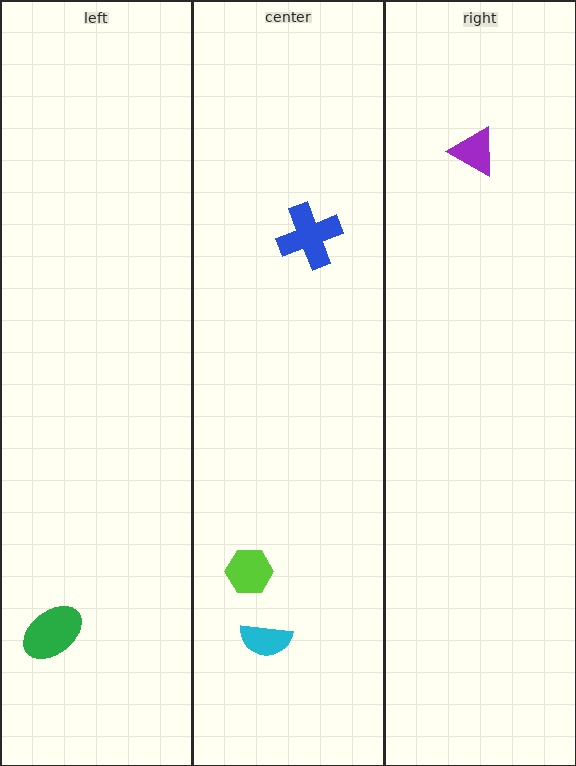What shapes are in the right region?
The purple triangle.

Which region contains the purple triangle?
The right region.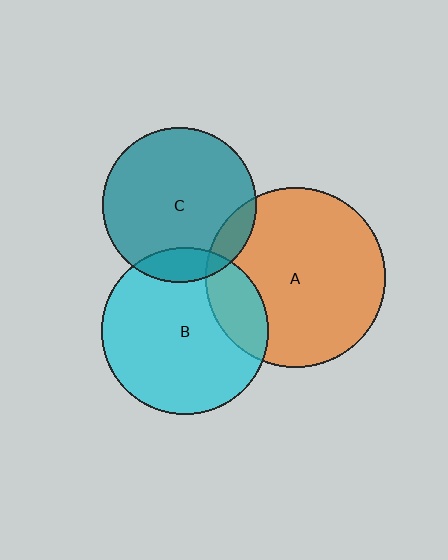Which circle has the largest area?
Circle A (orange).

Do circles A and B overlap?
Yes.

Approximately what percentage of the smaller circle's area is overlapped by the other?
Approximately 20%.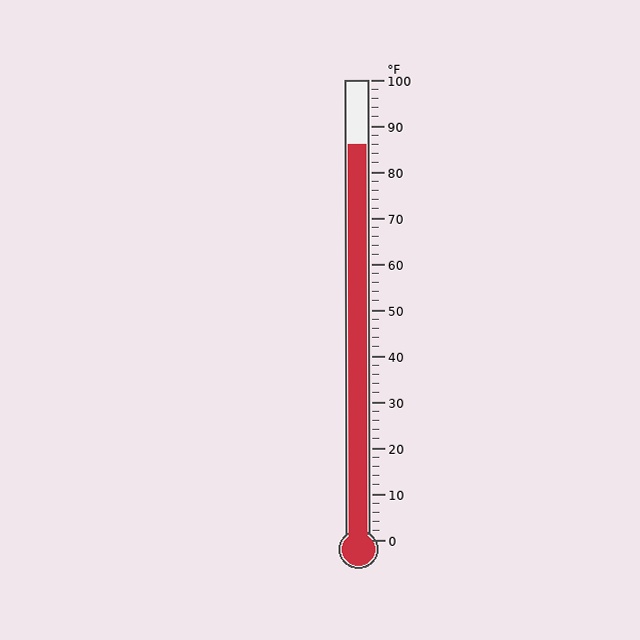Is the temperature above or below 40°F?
The temperature is above 40°F.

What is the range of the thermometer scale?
The thermometer scale ranges from 0°F to 100°F.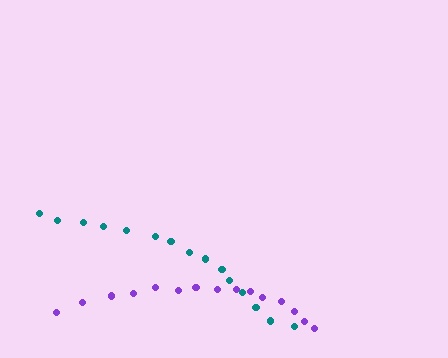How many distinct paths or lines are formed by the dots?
There are 2 distinct paths.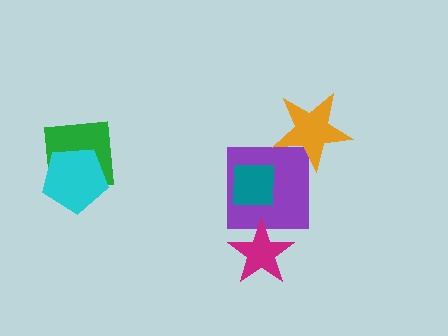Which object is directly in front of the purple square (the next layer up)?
The magenta star is directly in front of the purple square.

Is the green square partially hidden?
Yes, it is partially covered by another shape.